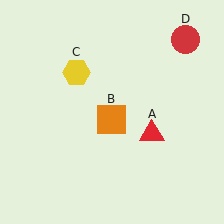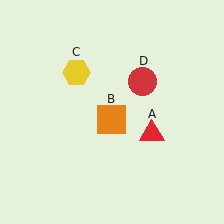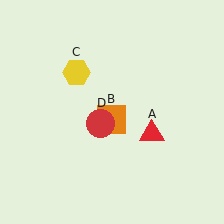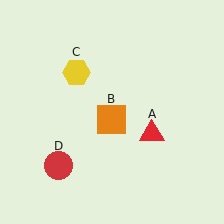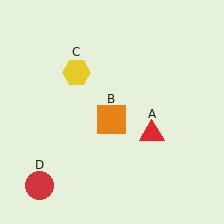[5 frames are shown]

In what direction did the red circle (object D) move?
The red circle (object D) moved down and to the left.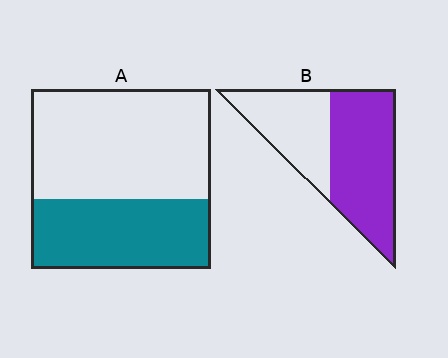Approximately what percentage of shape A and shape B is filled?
A is approximately 40% and B is approximately 60%.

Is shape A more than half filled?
No.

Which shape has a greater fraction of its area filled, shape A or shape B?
Shape B.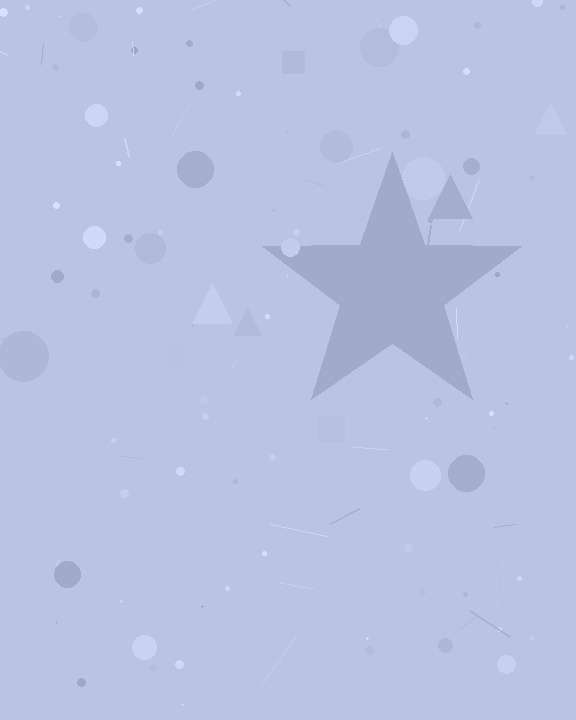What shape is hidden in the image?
A star is hidden in the image.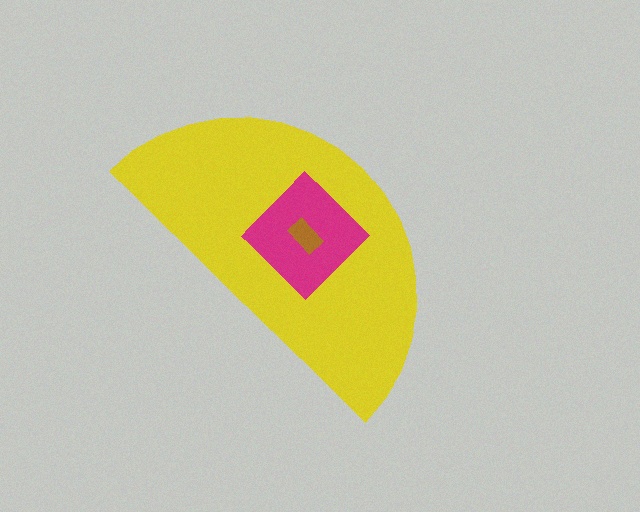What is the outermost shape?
The yellow semicircle.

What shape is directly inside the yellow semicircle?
The magenta diamond.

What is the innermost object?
The brown rectangle.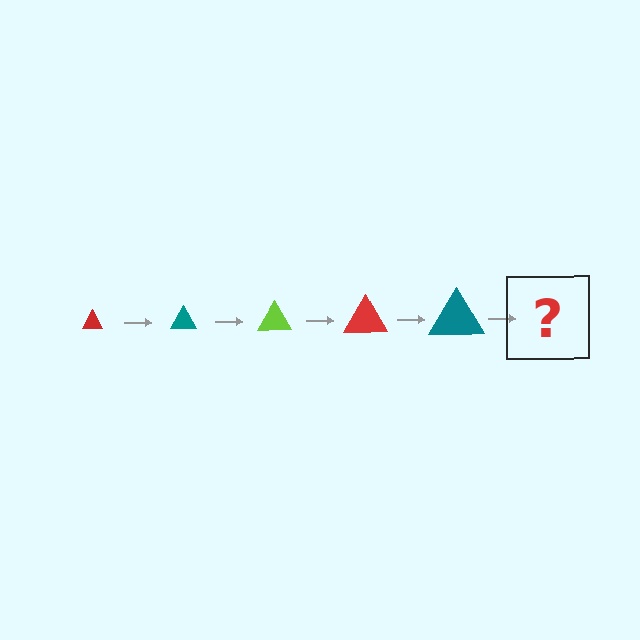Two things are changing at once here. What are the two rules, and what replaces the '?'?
The two rules are that the triangle grows larger each step and the color cycles through red, teal, and lime. The '?' should be a lime triangle, larger than the previous one.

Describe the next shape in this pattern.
It should be a lime triangle, larger than the previous one.